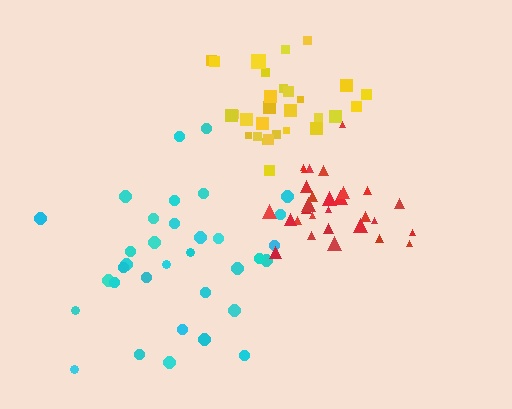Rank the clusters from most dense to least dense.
red, yellow, cyan.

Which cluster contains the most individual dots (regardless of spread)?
Cyan (34).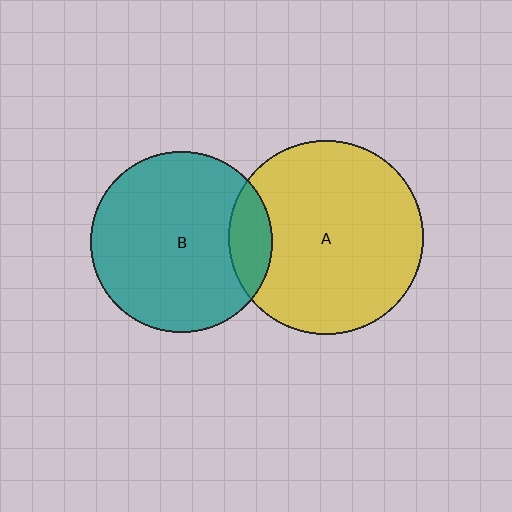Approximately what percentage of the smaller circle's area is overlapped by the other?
Approximately 15%.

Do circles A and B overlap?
Yes.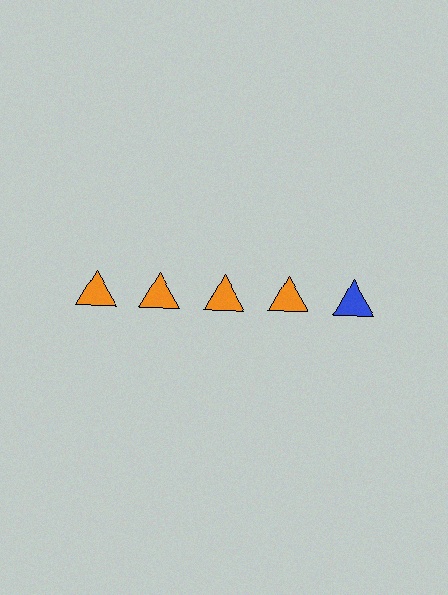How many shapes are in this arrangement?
There are 5 shapes arranged in a grid pattern.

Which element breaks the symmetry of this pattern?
The blue triangle in the top row, rightmost column breaks the symmetry. All other shapes are orange triangles.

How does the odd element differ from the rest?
It has a different color: blue instead of orange.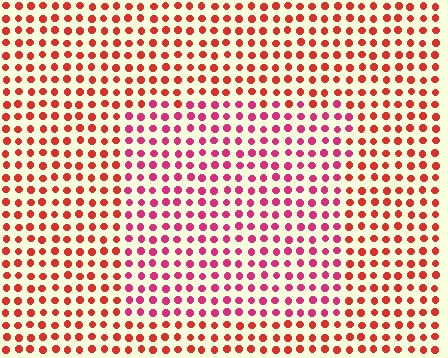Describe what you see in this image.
The image is filled with small red elements in a uniform arrangement. A rectangle-shaped region is visible where the elements are tinted to a slightly different hue, forming a subtle color boundary.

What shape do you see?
I see a rectangle.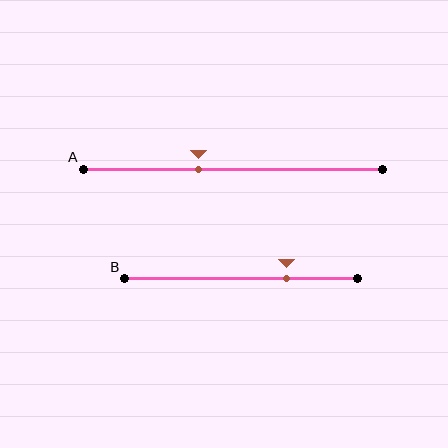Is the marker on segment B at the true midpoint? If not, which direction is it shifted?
No, the marker on segment B is shifted to the right by about 20% of the segment length.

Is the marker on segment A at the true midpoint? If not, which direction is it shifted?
No, the marker on segment A is shifted to the left by about 11% of the segment length.